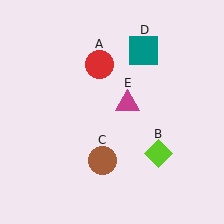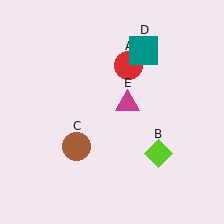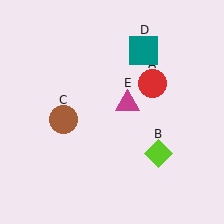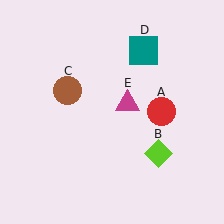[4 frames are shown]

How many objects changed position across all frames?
2 objects changed position: red circle (object A), brown circle (object C).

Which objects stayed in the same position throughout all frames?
Lime diamond (object B) and teal square (object D) and magenta triangle (object E) remained stationary.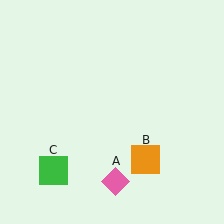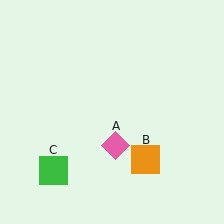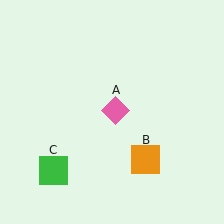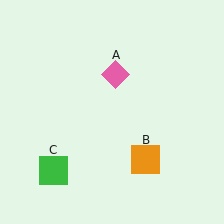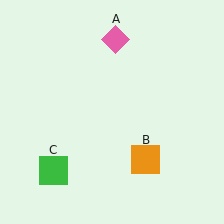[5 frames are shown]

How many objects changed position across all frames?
1 object changed position: pink diamond (object A).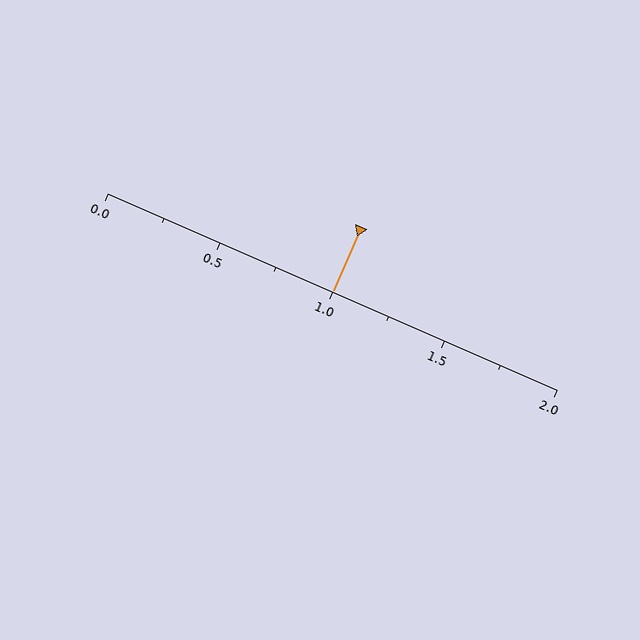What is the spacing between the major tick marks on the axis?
The major ticks are spaced 0.5 apart.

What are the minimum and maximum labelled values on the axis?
The axis runs from 0.0 to 2.0.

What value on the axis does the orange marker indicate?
The marker indicates approximately 1.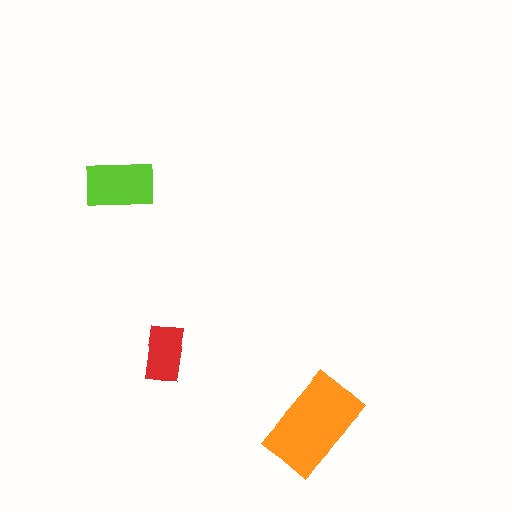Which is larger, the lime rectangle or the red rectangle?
The lime one.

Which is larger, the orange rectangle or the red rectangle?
The orange one.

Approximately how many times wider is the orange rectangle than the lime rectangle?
About 1.5 times wider.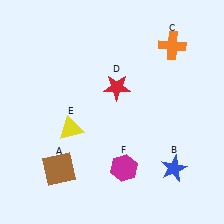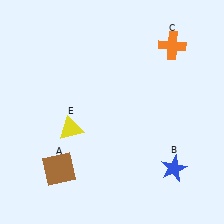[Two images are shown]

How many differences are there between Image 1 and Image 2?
There are 2 differences between the two images.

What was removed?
The magenta hexagon (F), the red star (D) were removed in Image 2.